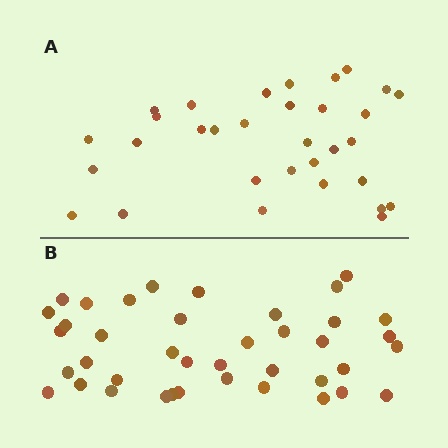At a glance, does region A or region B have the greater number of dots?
Region B (the bottom region) has more dots.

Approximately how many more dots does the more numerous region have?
Region B has roughly 8 or so more dots than region A.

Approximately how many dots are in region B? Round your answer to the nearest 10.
About 40 dots.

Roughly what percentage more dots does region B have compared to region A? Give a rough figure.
About 25% more.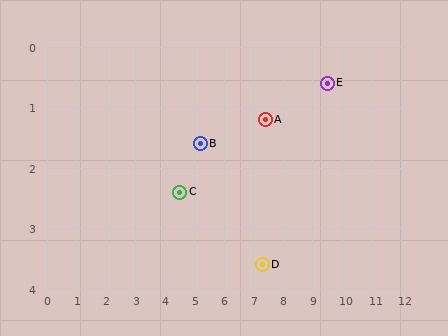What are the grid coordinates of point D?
Point D is at approximately (7.3, 3.6).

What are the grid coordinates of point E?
Point E is at approximately (9.5, 0.6).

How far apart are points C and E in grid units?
Points C and E are about 5.3 grid units apart.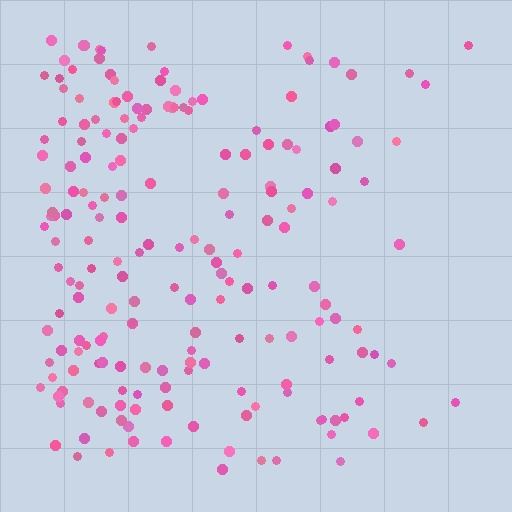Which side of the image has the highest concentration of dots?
The left.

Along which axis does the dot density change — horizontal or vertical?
Horizontal.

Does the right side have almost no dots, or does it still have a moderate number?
Still a moderate number, just noticeably fewer than the left.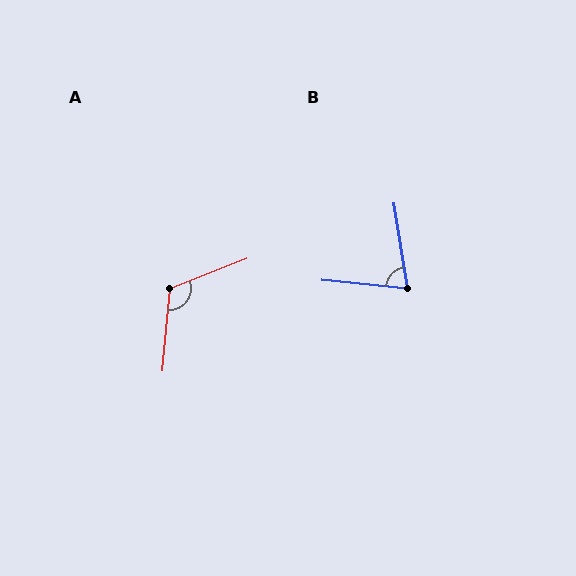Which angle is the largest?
A, at approximately 117 degrees.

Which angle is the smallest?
B, at approximately 75 degrees.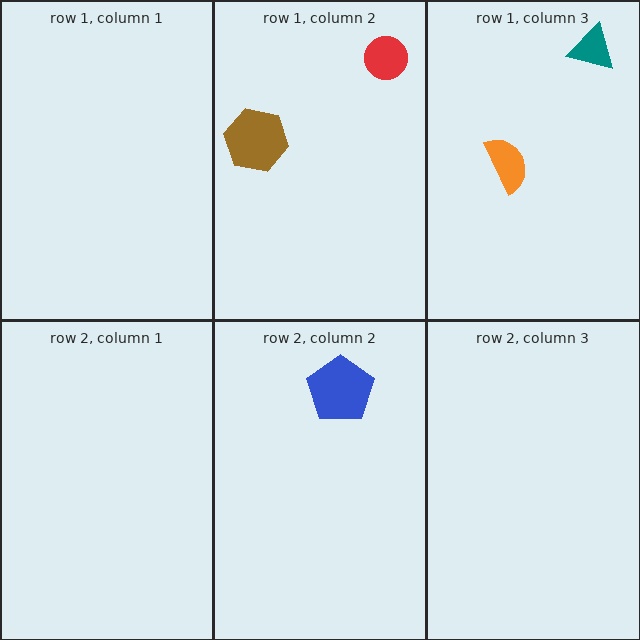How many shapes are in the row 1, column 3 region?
2.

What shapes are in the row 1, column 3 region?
The orange semicircle, the teal triangle.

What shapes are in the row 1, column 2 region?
The red circle, the brown hexagon.